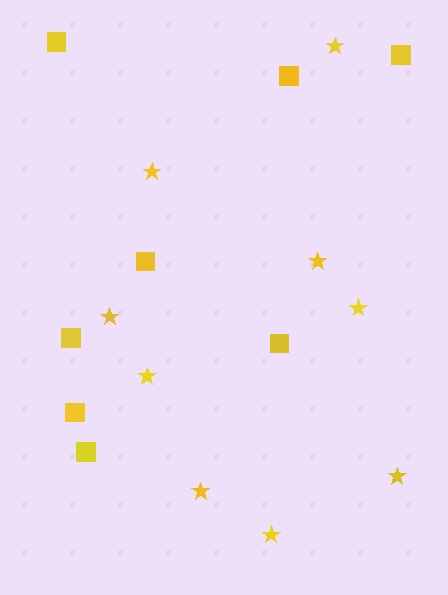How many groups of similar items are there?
There are 2 groups: one group of squares (8) and one group of stars (9).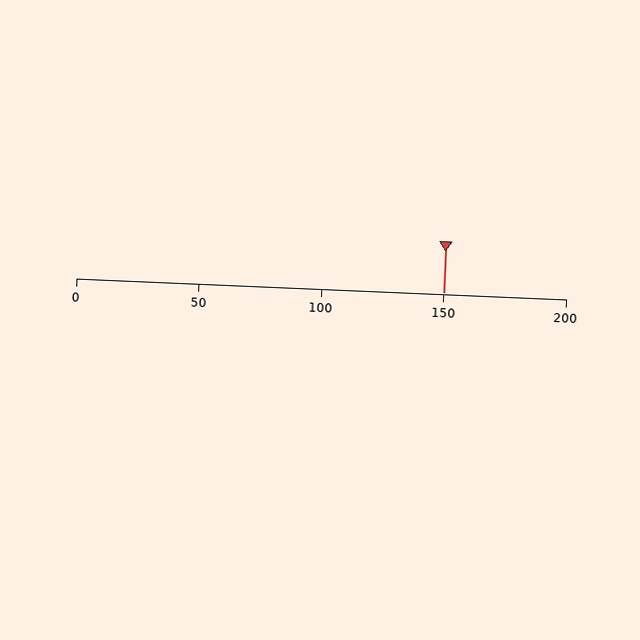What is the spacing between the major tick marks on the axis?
The major ticks are spaced 50 apart.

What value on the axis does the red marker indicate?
The marker indicates approximately 150.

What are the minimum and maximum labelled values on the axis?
The axis runs from 0 to 200.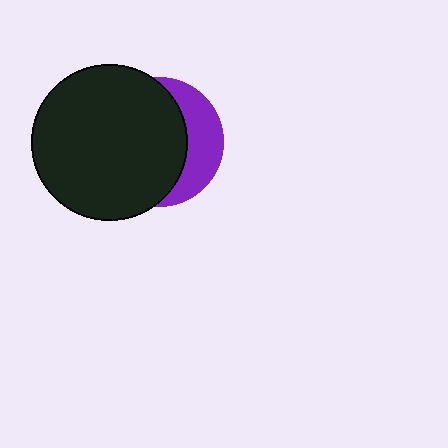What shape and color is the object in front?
The object in front is a black circle.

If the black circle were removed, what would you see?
You would see the complete purple circle.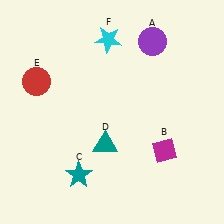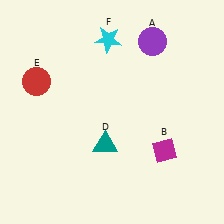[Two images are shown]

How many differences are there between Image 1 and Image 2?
There is 1 difference between the two images.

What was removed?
The teal star (C) was removed in Image 2.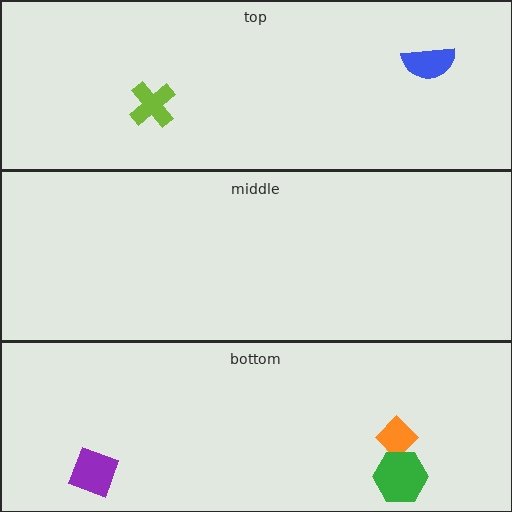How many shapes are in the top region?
2.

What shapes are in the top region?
The blue semicircle, the lime cross.